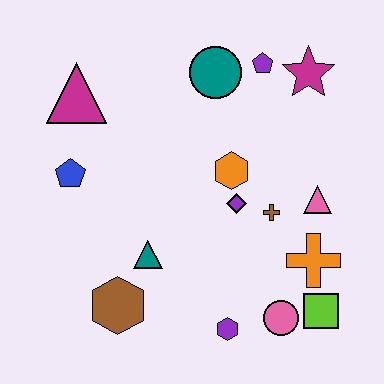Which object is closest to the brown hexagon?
The teal triangle is closest to the brown hexagon.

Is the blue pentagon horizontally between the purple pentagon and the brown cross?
No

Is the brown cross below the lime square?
No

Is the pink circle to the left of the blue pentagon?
No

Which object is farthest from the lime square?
The magenta triangle is farthest from the lime square.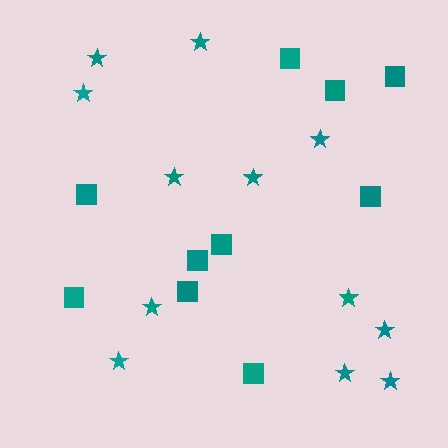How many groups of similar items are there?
There are 2 groups: one group of squares (10) and one group of stars (12).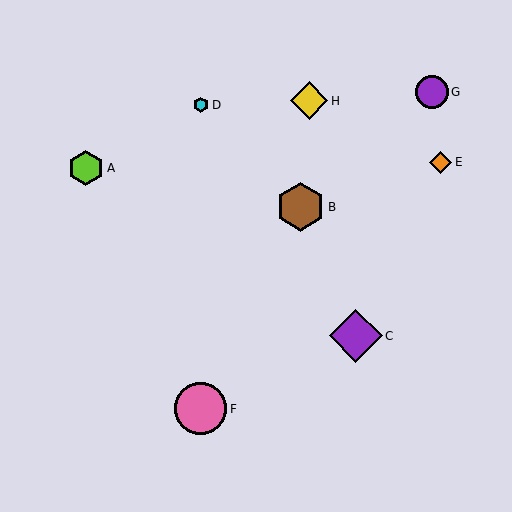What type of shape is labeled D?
Shape D is a cyan hexagon.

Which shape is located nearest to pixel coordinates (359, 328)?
The purple diamond (labeled C) at (356, 336) is nearest to that location.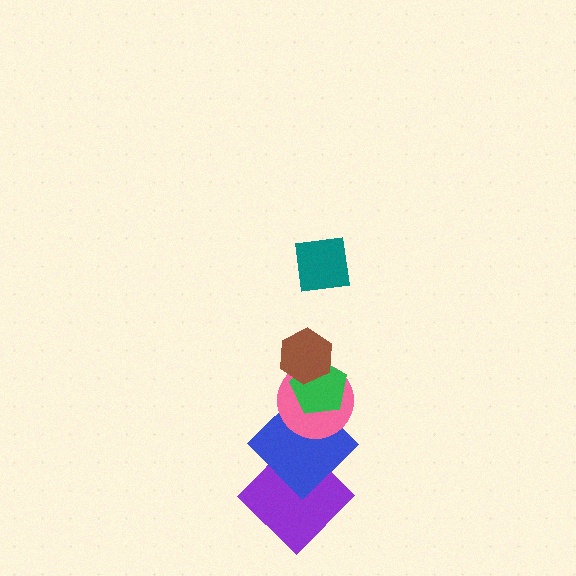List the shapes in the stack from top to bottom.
From top to bottom: the teal square, the brown hexagon, the green pentagon, the pink circle, the blue diamond, the purple diamond.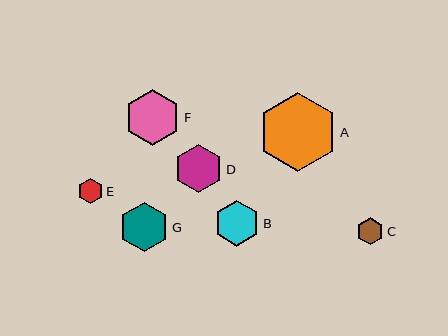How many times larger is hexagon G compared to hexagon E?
Hexagon G is approximately 2.0 times the size of hexagon E.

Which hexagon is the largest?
Hexagon A is the largest with a size of approximately 79 pixels.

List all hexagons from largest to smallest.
From largest to smallest: A, F, G, D, B, C, E.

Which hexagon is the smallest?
Hexagon E is the smallest with a size of approximately 25 pixels.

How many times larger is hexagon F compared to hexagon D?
Hexagon F is approximately 1.2 times the size of hexagon D.